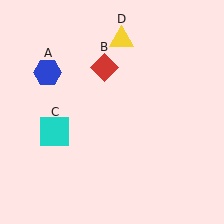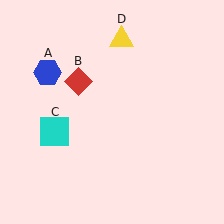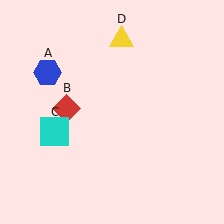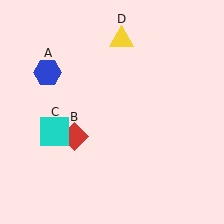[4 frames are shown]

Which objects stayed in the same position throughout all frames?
Blue hexagon (object A) and cyan square (object C) and yellow triangle (object D) remained stationary.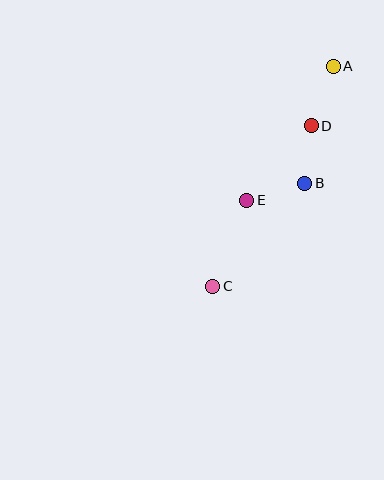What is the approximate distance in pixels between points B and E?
The distance between B and E is approximately 60 pixels.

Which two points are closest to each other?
Points B and D are closest to each other.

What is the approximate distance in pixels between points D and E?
The distance between D and E is approximately 99 pixels.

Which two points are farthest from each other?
Points A and C are farthest from each other.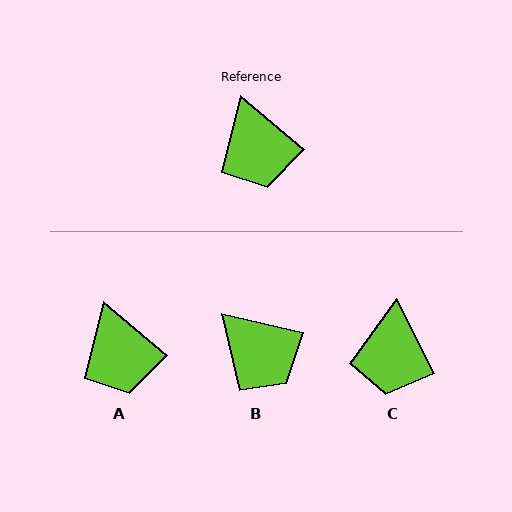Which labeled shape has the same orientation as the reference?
A.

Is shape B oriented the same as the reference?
No, it is off by about 27 degrees.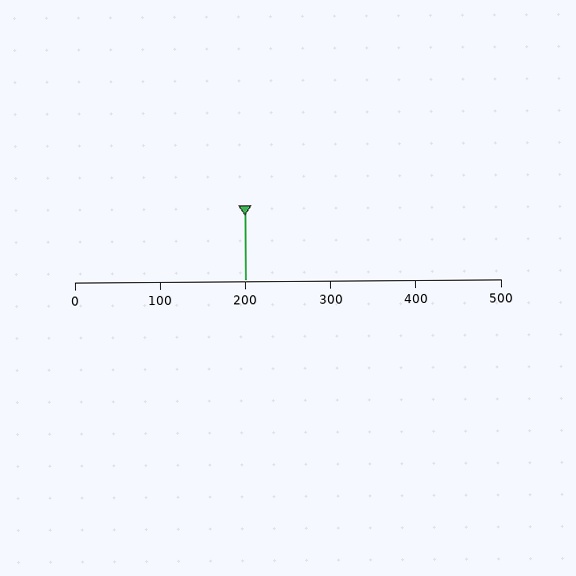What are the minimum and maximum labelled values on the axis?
The axis runs from 0 to 500.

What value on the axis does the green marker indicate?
The marker indicates approximately 200.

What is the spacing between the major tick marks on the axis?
The major ticks are spaced 100 apart.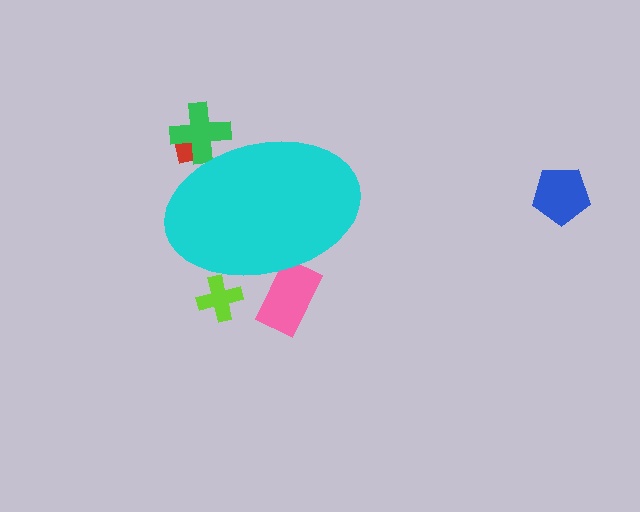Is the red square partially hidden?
Yes, the red square is partially hidden behind the cyan ellipse.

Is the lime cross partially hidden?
Yes, the lime cross is partially hidden behind the cyan ellipse.